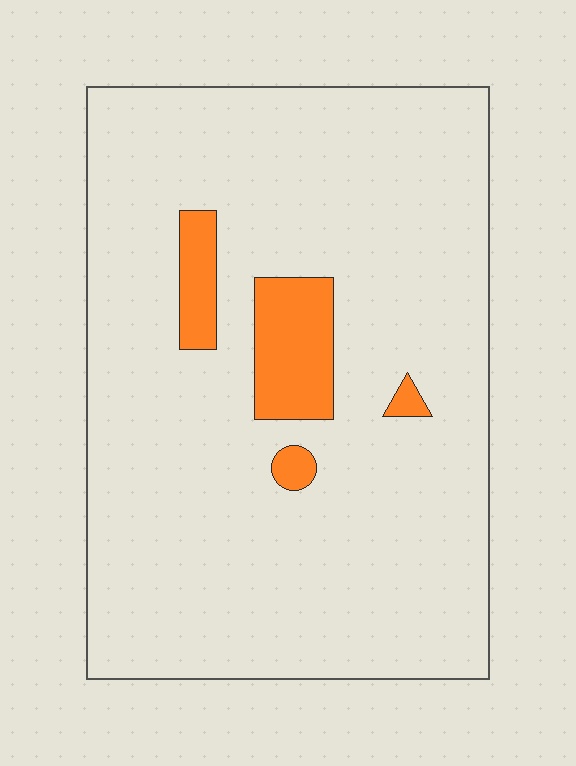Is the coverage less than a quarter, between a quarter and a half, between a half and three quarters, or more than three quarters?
Less than a quarter.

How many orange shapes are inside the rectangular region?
4.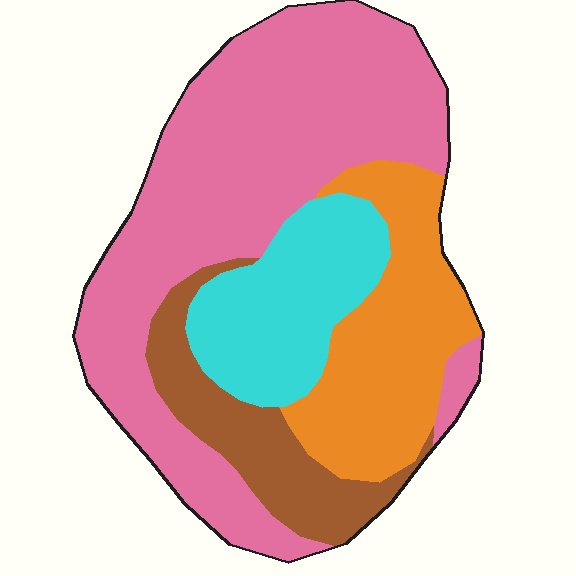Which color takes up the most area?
Pink, at roughly 50%.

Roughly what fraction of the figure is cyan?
Cyan takes up less than a sixth of the figure.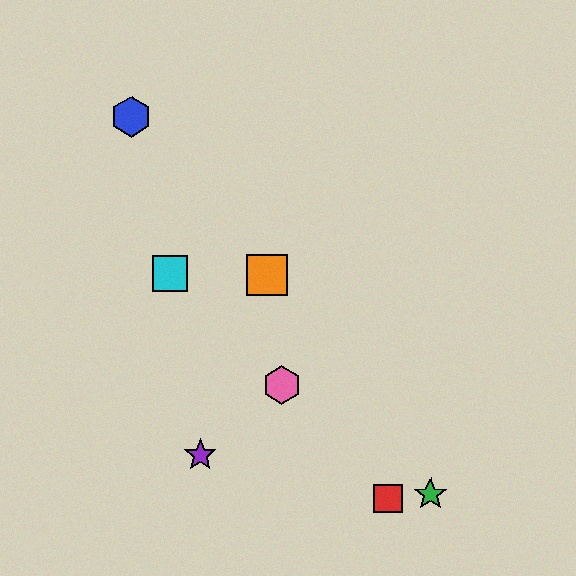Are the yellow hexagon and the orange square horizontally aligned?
Yes, both are at y≈274.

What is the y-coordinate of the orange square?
The orange square is at y≈275.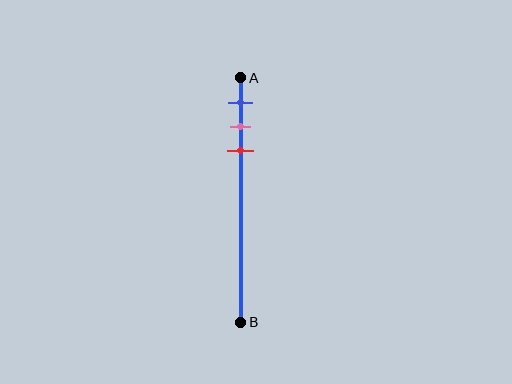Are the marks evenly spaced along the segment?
Yes, the marks are approximately evenly spaced.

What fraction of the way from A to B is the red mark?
The red mark is approximately 30% (0.3) of the way from A to B.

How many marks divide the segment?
There are 3 marks dividing the segment.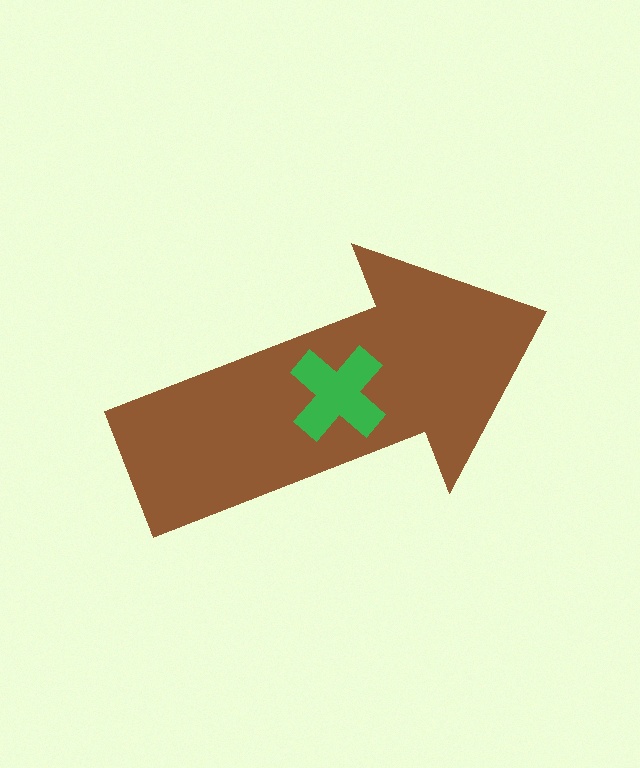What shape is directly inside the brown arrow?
The green cross.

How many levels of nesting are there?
2.